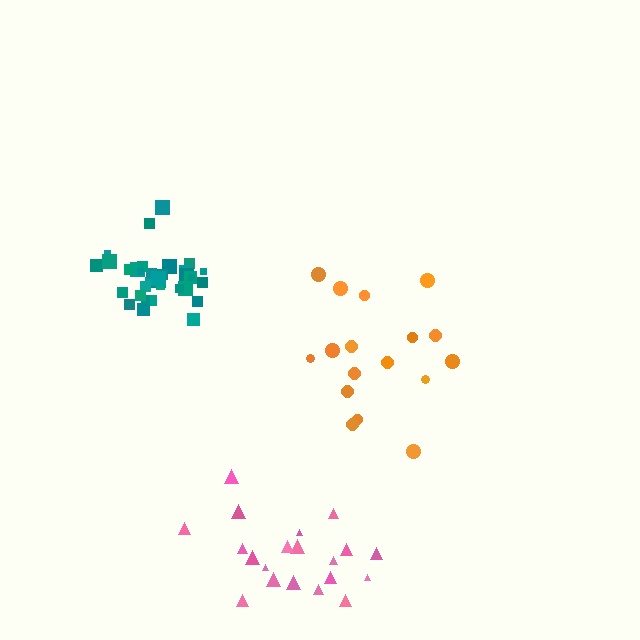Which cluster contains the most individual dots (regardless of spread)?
Teal (35).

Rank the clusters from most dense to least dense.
teal, pink, orange.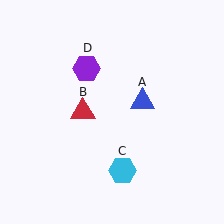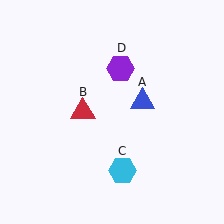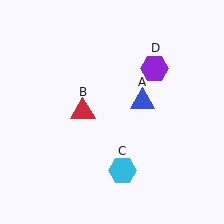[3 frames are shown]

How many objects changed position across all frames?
1 object changed position: purple hexagon (object D).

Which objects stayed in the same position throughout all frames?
Blue triangle (object A) and red triangle (object B) and cyan hexagon (object C) remained stationary.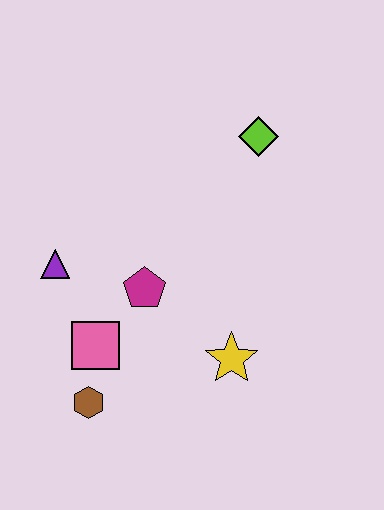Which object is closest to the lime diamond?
The magenta pentagon is closest to the lime diamond.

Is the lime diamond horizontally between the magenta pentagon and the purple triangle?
No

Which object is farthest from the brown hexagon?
The lime diamond is farthest from the brown hexagon.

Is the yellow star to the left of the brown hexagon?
No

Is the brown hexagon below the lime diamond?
Yes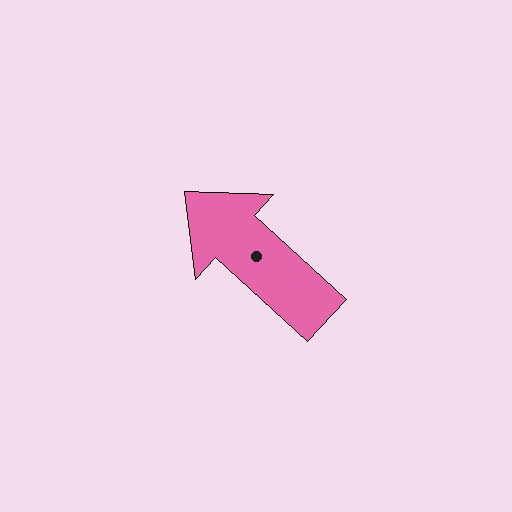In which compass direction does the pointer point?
Northwest.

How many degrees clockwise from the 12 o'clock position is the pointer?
Approximately 312 degrees.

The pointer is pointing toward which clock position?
Roughly 10 o'clock.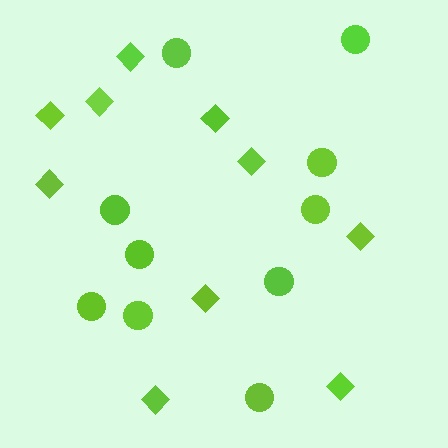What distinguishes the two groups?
There are 2 groups: one group of circles (10) and one group of diamonds (10).